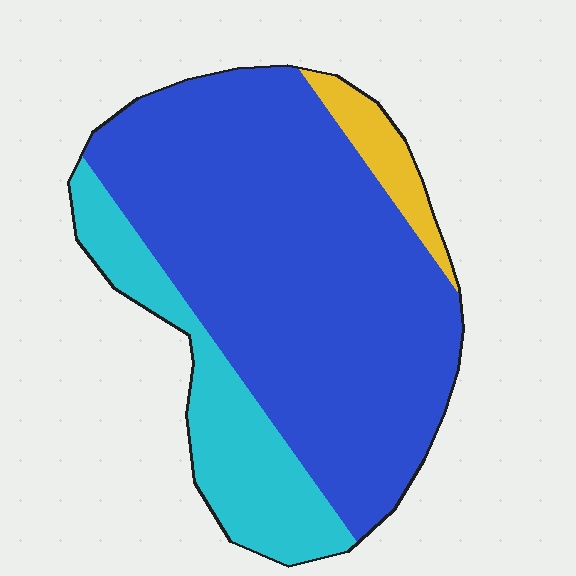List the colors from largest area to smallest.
From largest to smallest: blue, cyan, yellow.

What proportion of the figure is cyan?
Cyan takes up between a sixth and a third of the figure.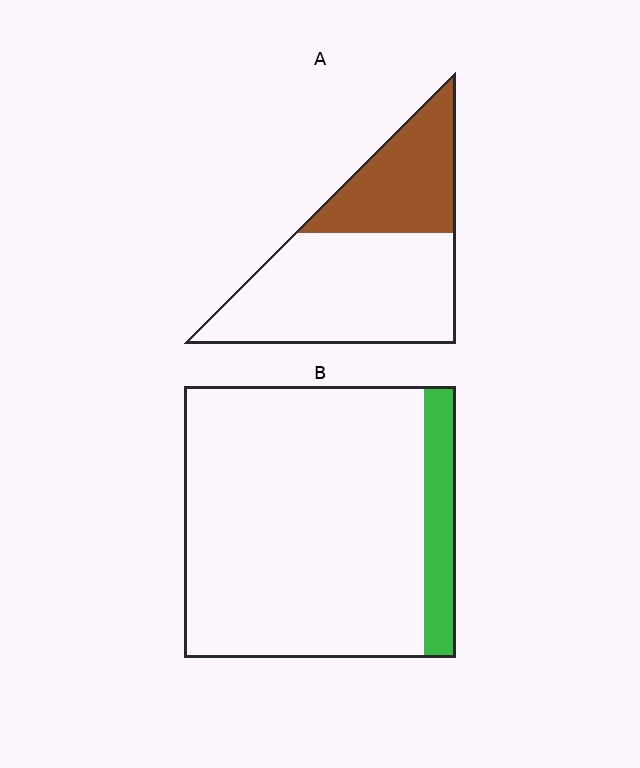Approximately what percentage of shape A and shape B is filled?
A is approximately 35% and B is approximately 10%.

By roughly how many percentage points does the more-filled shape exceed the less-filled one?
By roughly 25 percentage points (A over B).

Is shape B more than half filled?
No.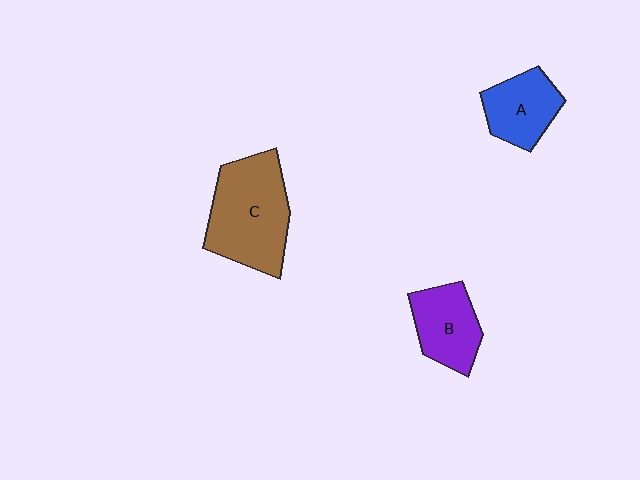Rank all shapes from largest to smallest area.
From largest to smallest: C (brown), B (purple), A (blue).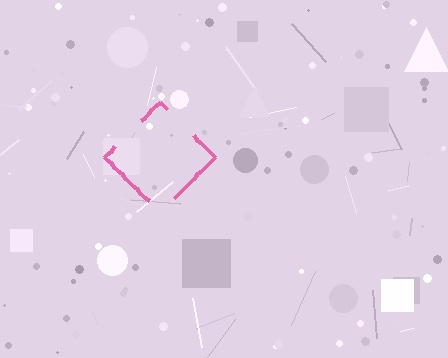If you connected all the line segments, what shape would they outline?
They would outline a diamond.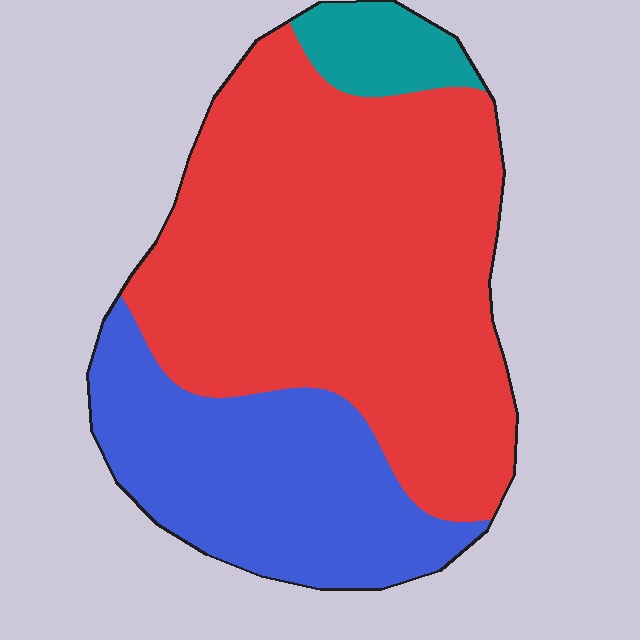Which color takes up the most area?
Red, at roughly 65%.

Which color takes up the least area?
Teal, at roughly 5%.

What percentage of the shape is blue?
Blue covers around 30% of the shape.